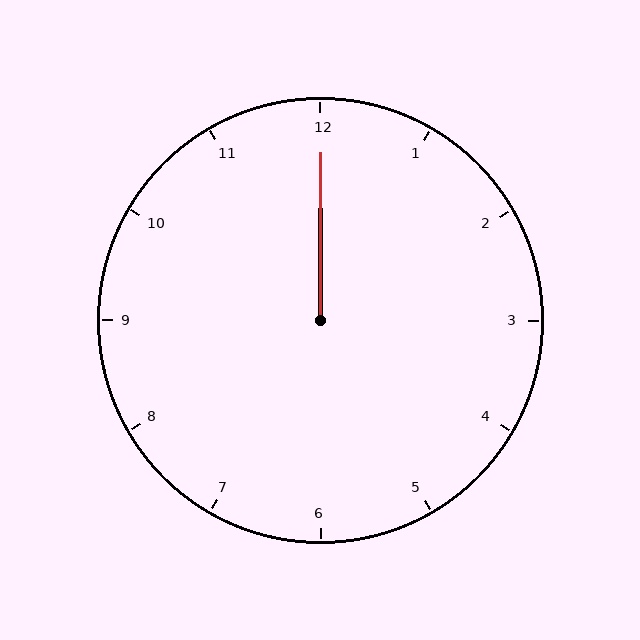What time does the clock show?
12:00.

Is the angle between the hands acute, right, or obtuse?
It is acute.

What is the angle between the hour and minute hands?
Approximately 0 degrees.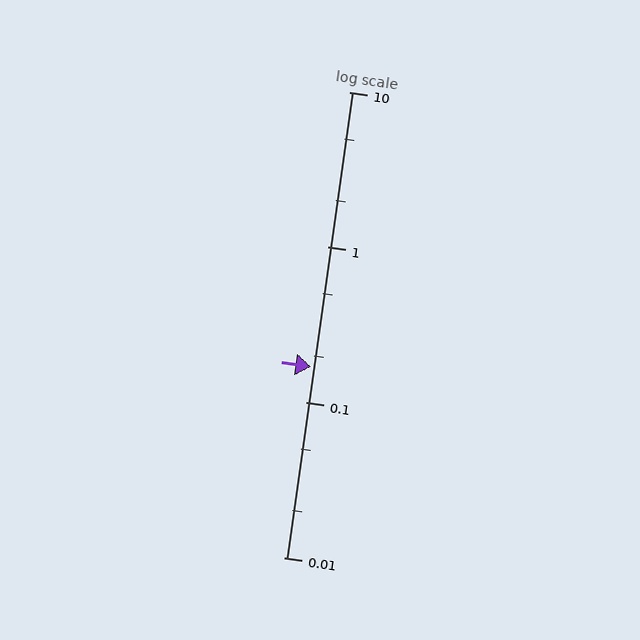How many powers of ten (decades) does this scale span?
The scale spans 3 decades, from 0.01 to 10.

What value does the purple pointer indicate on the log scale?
The pointer indicates approximately 0.17.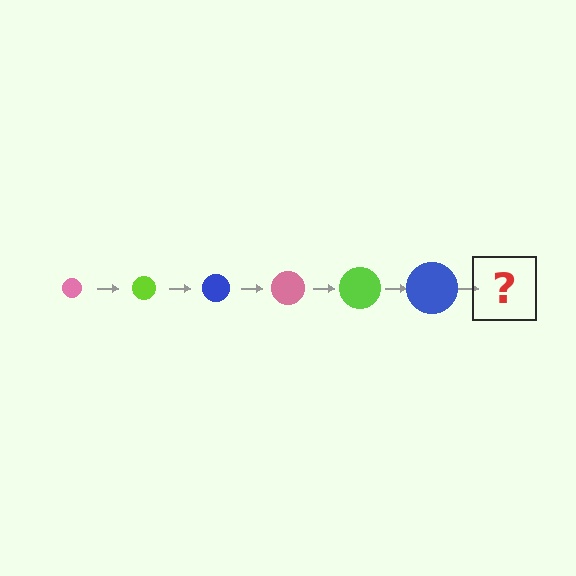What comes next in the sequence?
The next element should be a pink circle, larger than the previous one.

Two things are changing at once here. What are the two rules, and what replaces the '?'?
The two rules are that the circle grows larger each step and the color cycles through pink, lime, and blue. The '?' should be a pink circle, larger than the previous one.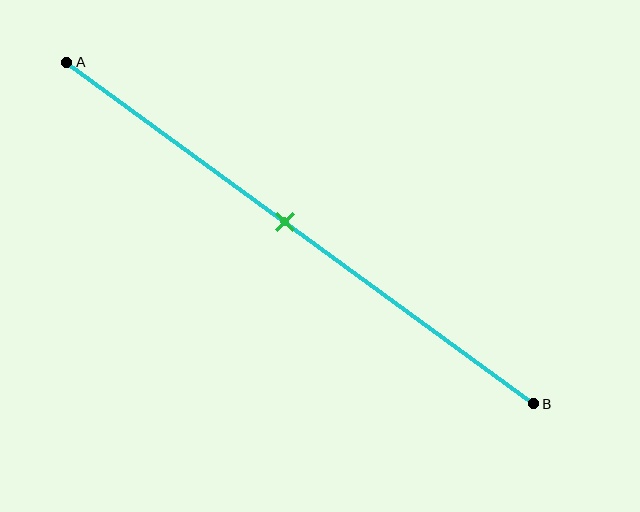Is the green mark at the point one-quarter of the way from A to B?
No, the mark is at about 45% from A, not at the 25% one-quarter point.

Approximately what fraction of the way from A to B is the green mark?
The green mark is approximately 45% of the way from A to B.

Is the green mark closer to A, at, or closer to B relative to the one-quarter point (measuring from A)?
The green mark is closer to point B than the one-quarter point of segment AB.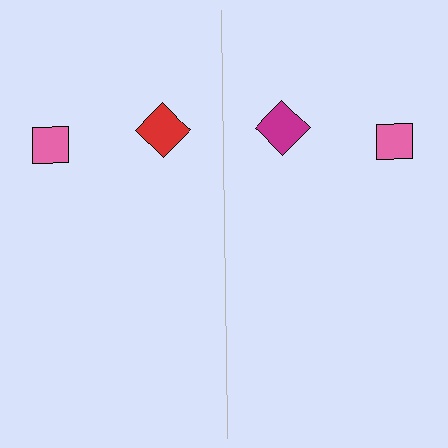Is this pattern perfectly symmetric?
No, the pattern is not perfectly symmetric. The magenta diamond on the right side breaks the symmetry — its mirror counterpart is red.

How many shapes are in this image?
There are 4 shapes in this image.